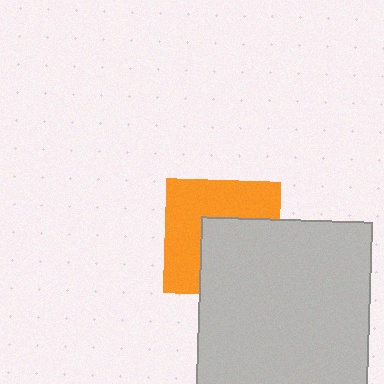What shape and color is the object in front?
The object in front is a light gray square.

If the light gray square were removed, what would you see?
You would see the complete orange square.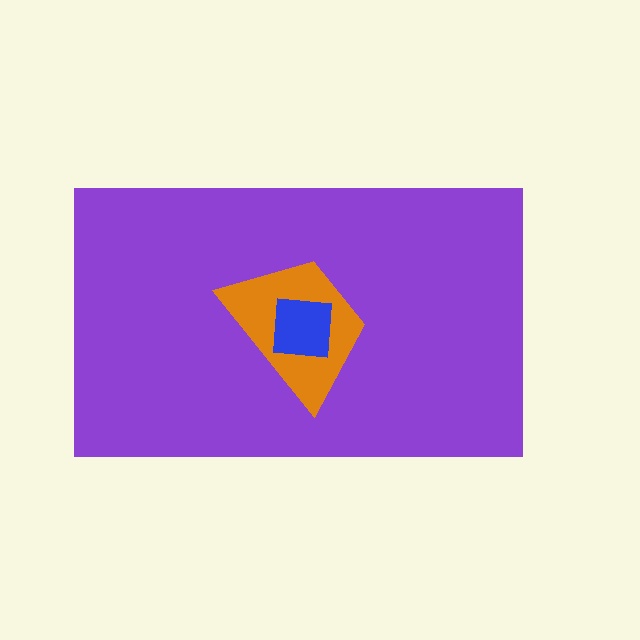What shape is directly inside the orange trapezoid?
The blue square.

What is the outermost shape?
The purple rectangle.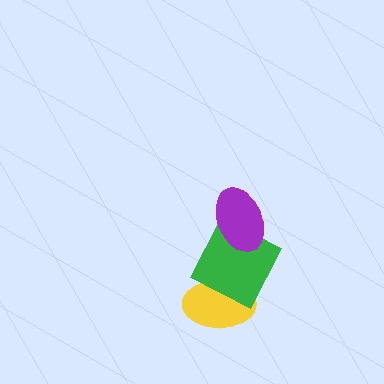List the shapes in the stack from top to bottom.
From top to bottom: the purple ellipse, the green square, the yellow ellipse.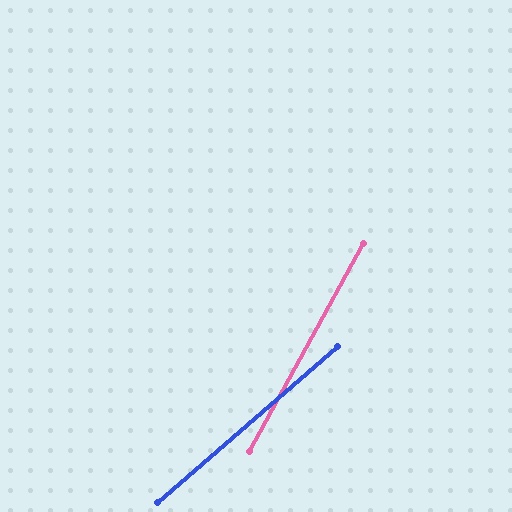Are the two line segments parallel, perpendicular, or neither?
Neither parallel nor perpendicular — they differ by about 20°.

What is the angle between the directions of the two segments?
Approximately 20 degrees.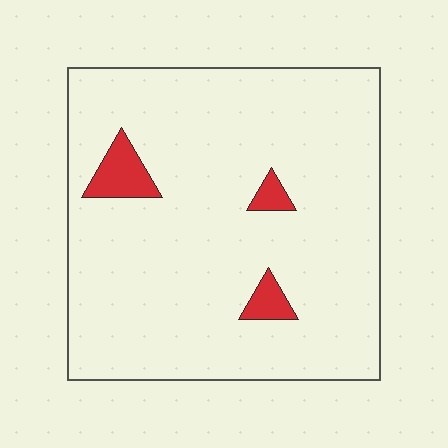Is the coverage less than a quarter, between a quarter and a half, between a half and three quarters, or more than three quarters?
Less than a quarter.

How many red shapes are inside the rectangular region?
3.